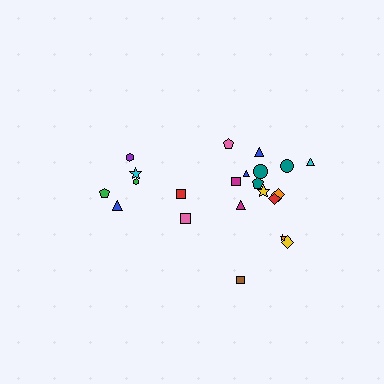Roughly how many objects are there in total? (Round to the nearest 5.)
Roughly 20 objects in total.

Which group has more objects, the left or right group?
The right group.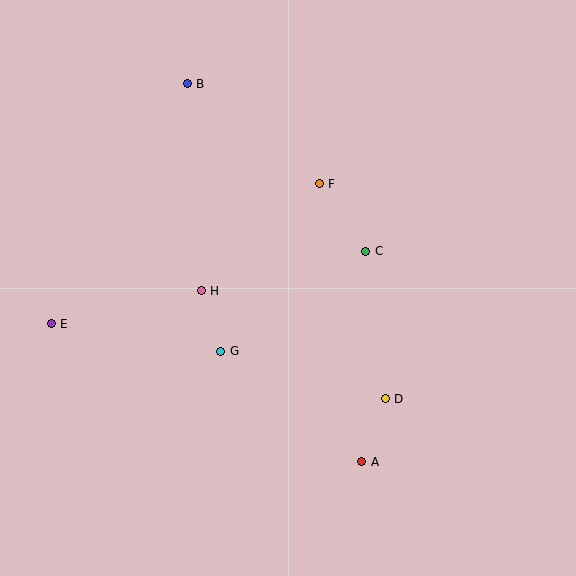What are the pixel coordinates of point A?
Point A is at (362, 462).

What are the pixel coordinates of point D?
Point D is at (385, 399).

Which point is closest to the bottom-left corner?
Point E is closest to the bottom-left corner.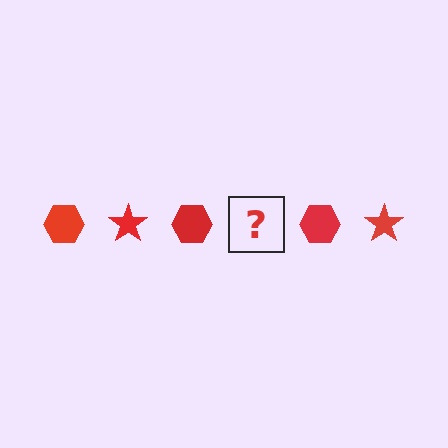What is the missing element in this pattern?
The missing element is a red star.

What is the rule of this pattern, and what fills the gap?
The rule is that the pattern cycles through hexagon, star shapes in red. The gap should be filled with a red star.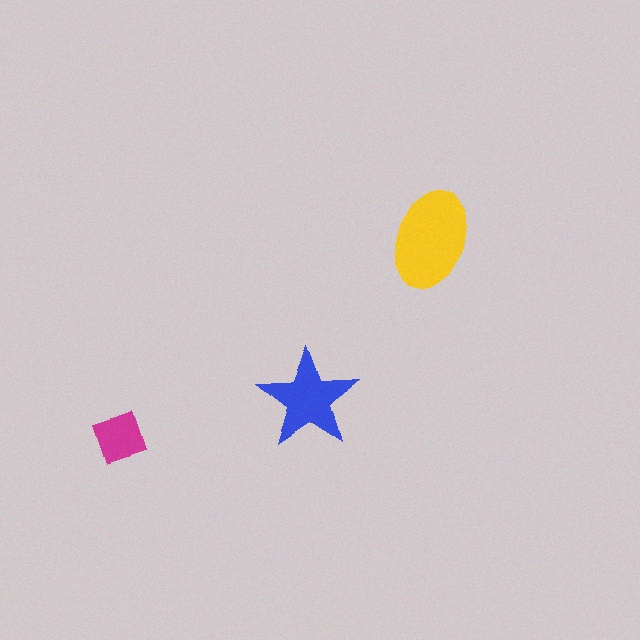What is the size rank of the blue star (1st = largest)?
2nd.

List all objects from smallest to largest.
The magenta diamond, the blue star, the yellow ellipse.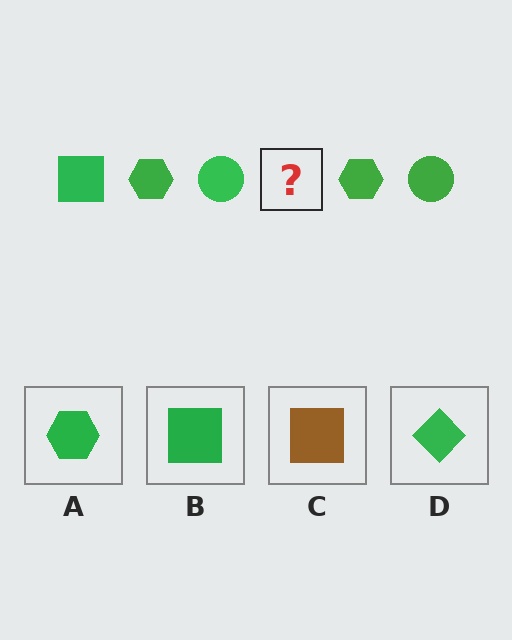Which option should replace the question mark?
Option B.